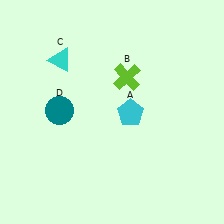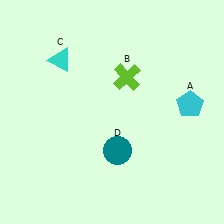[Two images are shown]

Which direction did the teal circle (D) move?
The teal circle (D) moved right.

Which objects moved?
The objects that moved are: the cyan pentagon (A), the teal circle (D).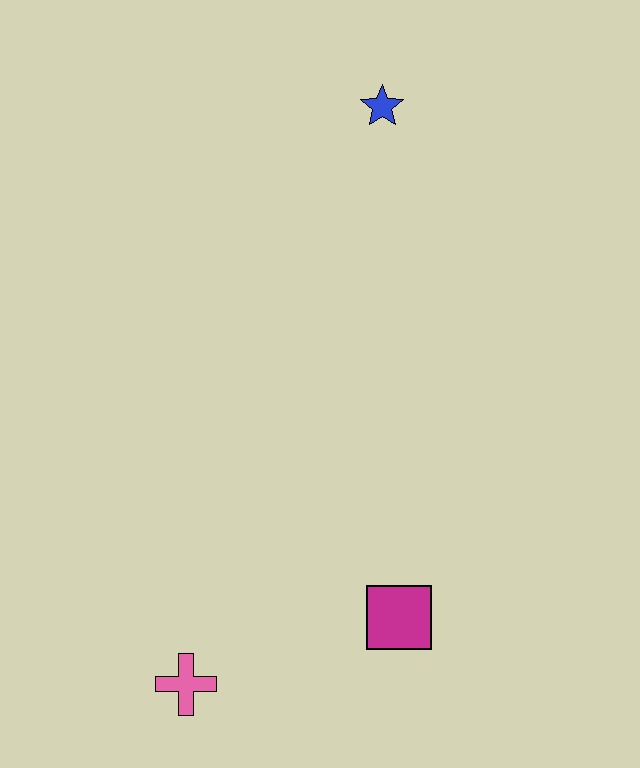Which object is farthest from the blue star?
The pink cross is farthest from the blue star.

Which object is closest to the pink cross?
The magenta square is closest to the pink cross.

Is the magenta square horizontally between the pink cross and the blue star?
No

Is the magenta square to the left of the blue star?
No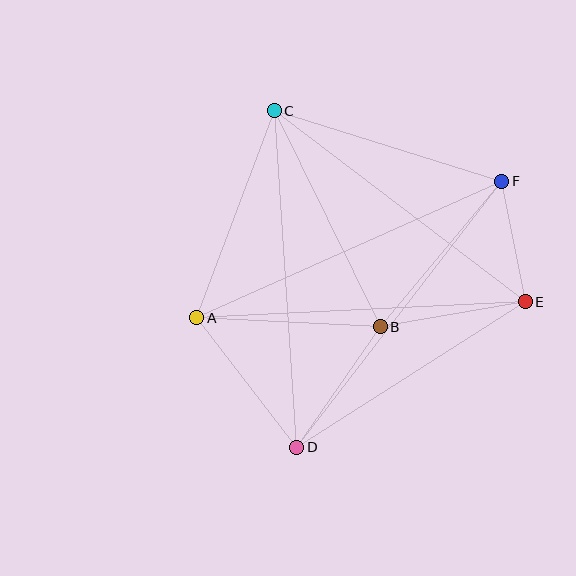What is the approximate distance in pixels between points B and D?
The distance between B and D is approximately 146 pixels.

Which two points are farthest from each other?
Points C and D are farthest from each other.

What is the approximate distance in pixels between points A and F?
The distance between A and F is approximately 334 pixels.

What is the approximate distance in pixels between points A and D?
The distance between A and D is approximately 164 pixels.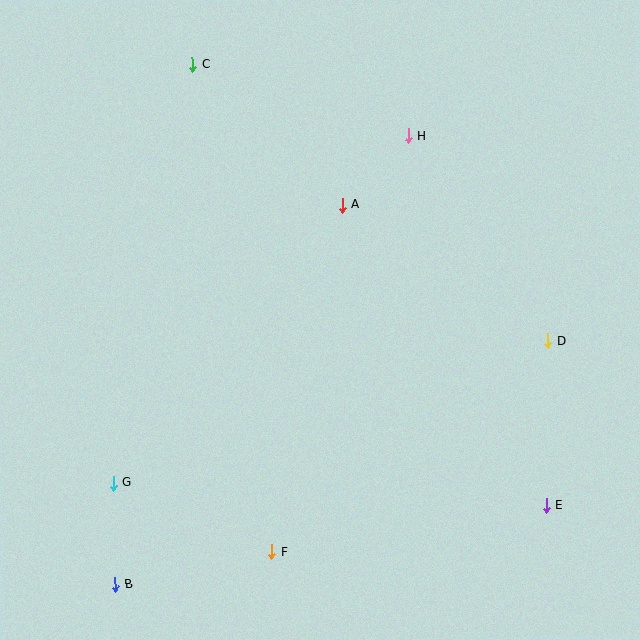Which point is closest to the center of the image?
Point A at (342, 205) is closest to the center.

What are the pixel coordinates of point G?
Point G is at (113, 483).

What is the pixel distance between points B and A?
The distance between B and A is 442 pixels.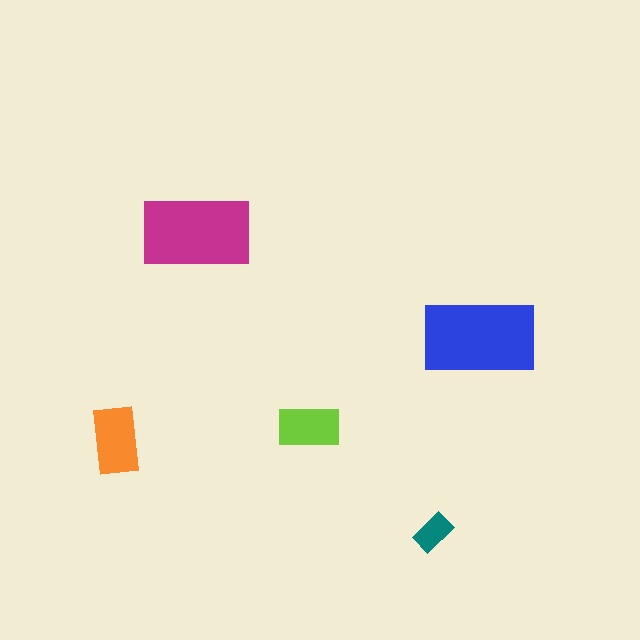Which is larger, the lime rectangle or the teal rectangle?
The lime one.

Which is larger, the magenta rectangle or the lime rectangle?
The magenta one.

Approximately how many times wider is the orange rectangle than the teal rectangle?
About 2 times wider.